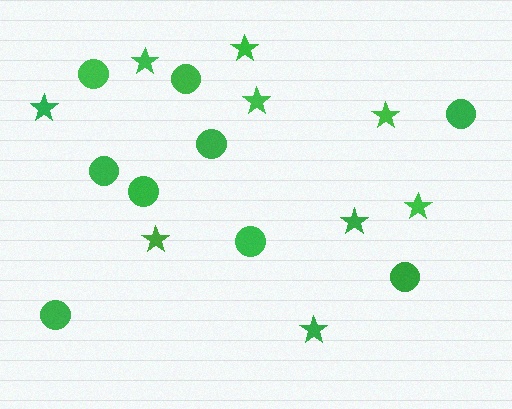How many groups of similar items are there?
There are 2 groups: one group of stars (9) and one group of circles (9).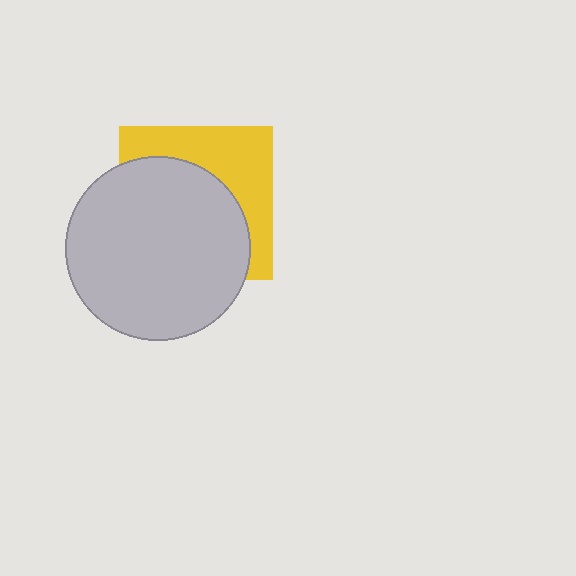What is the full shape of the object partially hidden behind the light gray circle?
The partially hidden object is a yellow square.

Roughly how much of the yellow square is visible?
A small part of it is visible (roughly 40%).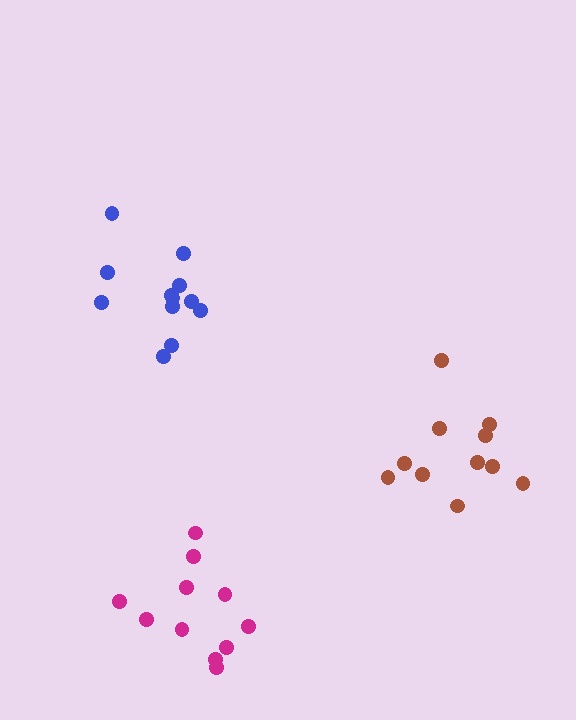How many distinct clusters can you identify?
There are 3 distinct clusters.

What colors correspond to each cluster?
The clusters are colored: brown, magenta, blue.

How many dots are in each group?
Group 1: 11 dots, Group 2: 11 dots, Group 3: 12 dots (34 total).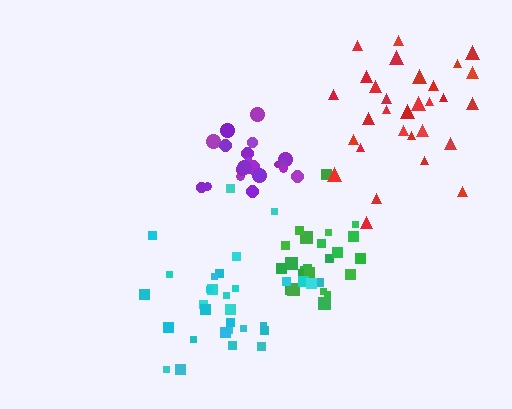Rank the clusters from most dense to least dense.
purple, green, cyan, red.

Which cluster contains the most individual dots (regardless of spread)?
Cyan (31).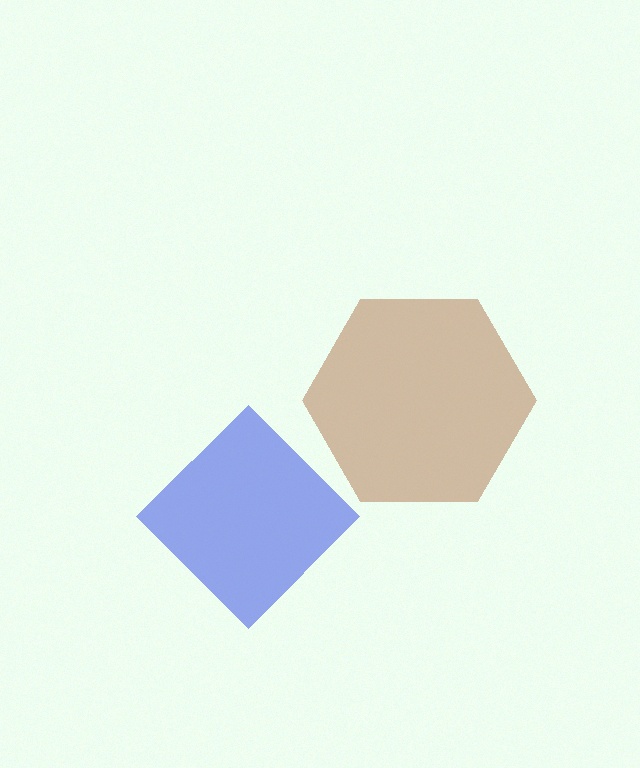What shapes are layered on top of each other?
The layered shapes are: a brown hexagon, a blue diamond.